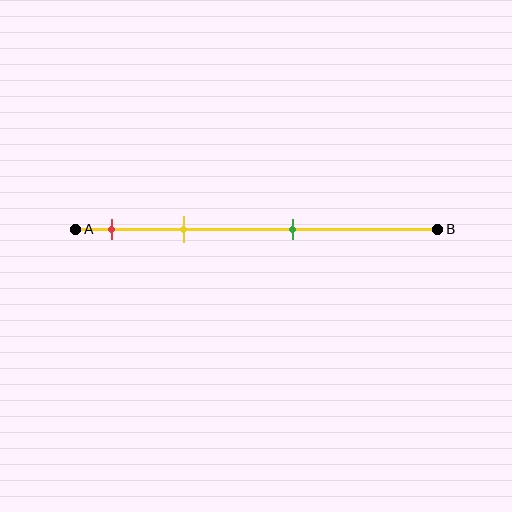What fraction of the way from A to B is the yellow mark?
The yellow mark is approximately 30% (0.3) of the way from A to B.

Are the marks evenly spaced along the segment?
No, the marks are not evenly spaced.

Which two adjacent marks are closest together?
The red and yellow marks are the closest adjacent pair.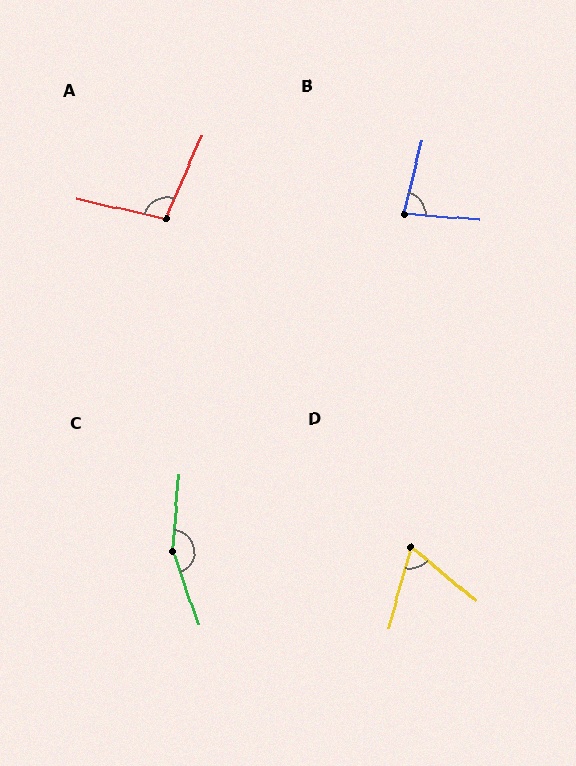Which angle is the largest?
C, at approximately 156 degrees.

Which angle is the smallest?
D, at approximately 66 degrees.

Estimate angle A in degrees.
Approximately 100 degrees.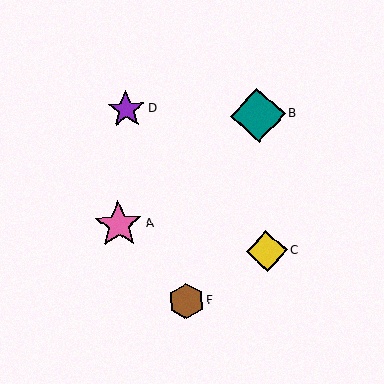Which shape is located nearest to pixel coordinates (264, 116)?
The teal diamond (labeled B) at (258, 115) is nearest to that location.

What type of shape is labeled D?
Shape D is a purple star.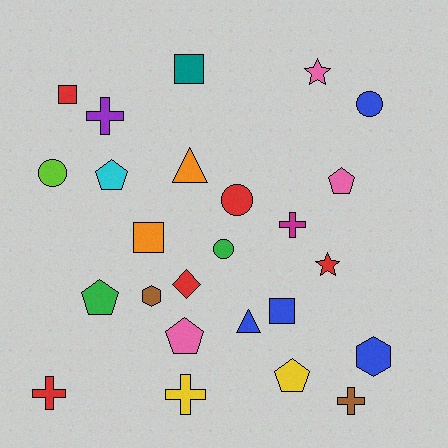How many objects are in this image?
There are 25 objects.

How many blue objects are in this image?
There are 4 blue objects.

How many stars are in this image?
There are 2 stars.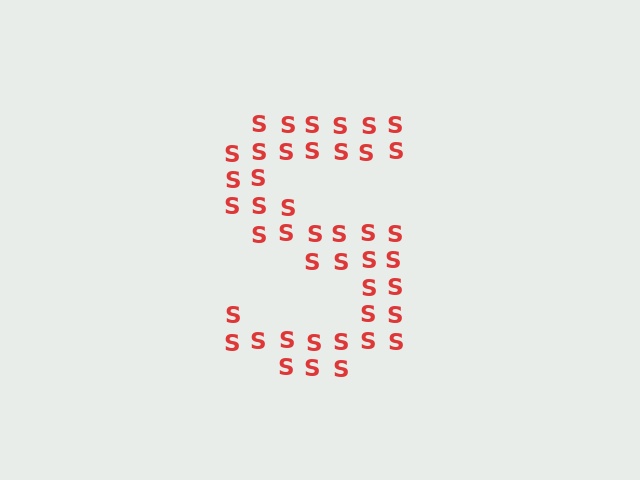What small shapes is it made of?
It is made of small letter S's.